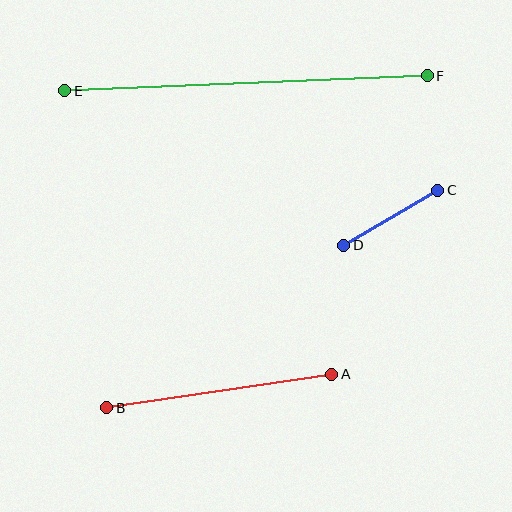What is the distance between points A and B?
The distance is approximately 228 pixels.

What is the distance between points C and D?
The distance is approximately 109 pixels.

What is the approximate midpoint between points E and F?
The midpoint is at approximately (246, 83) pixels.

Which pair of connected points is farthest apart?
Points E and F are farthest apart.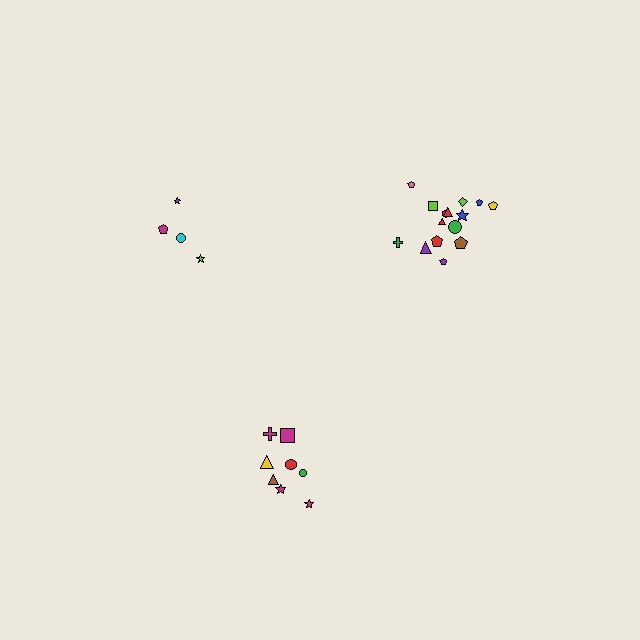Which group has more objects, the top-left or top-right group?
The top-right group.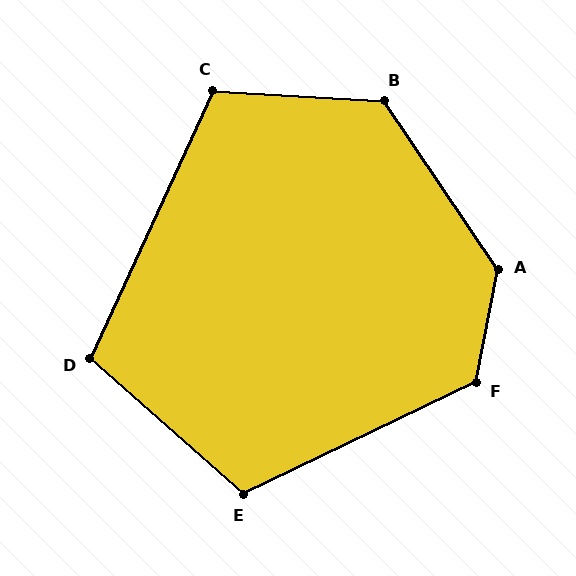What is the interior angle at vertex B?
Approximately 127 degrees (obtuse).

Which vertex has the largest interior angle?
A, at approximately 135 degrees.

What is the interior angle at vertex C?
Approximately 112 degrees (obtuse).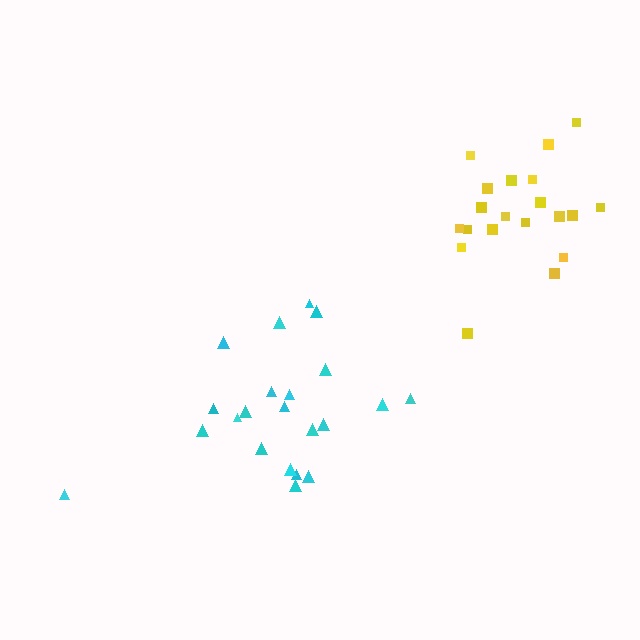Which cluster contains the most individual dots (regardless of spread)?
Cyan (22).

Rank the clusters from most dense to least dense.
yellow, cyan.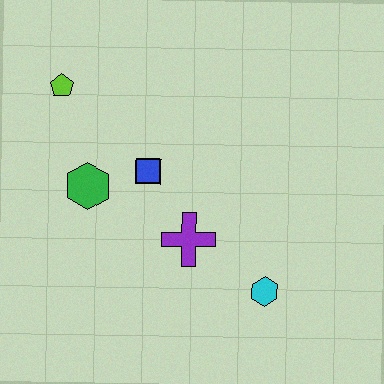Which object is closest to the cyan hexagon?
The purple cross is closest to the cyan hexagon.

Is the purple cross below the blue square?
Yes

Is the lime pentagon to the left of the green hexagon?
Yes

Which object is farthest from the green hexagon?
The cyan hexagon is farthest from the green hexagon.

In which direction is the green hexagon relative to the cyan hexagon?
The green hexagon is to the left of the cyan hexagon.